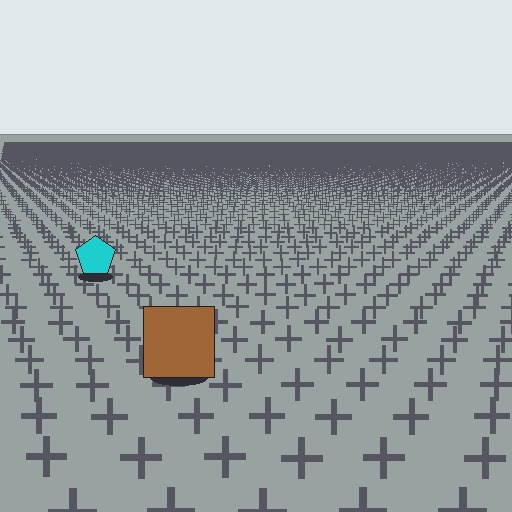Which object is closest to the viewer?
The brown square is closest. The texture marks near it are larger and more spread out.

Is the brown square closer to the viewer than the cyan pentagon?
Yes. The brown square is closer — you can tell from the texture gradient: the ground texture is coarser near it.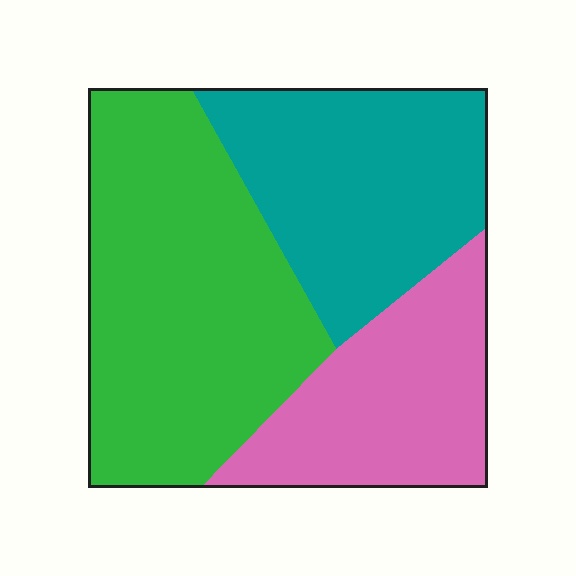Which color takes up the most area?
Green, at roughly 45%.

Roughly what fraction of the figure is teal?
Teal takes up about one third (1/3) of the figure.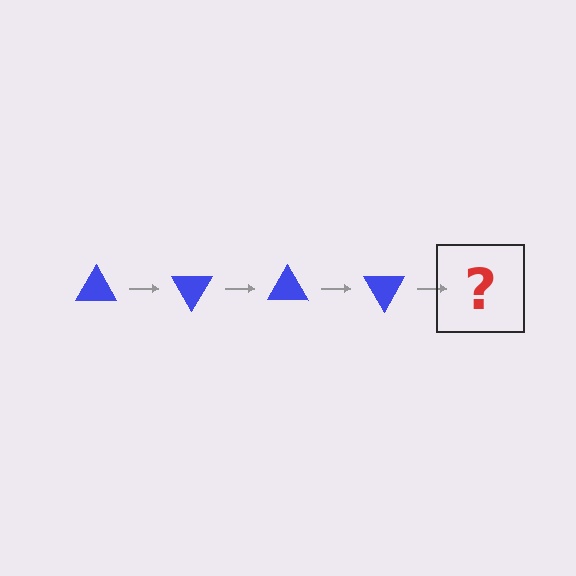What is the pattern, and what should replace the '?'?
The pattern is that the triangle rotates 60 degrees each step. The '?' should be a blue triangle rotated 240 degrees.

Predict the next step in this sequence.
The next step is a blue triangle rotated 240 degrees.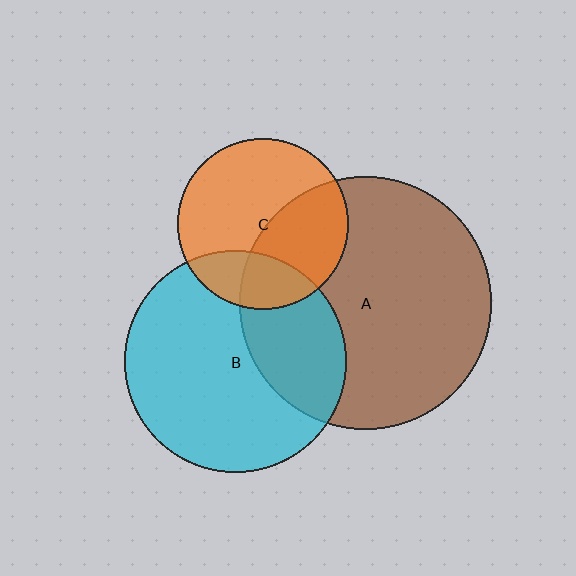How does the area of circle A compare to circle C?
Approximately 2.2 times.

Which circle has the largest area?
Circle A (brown).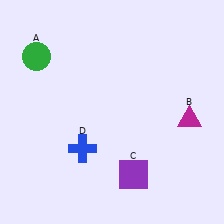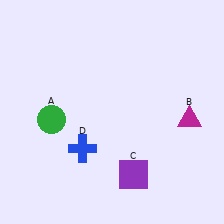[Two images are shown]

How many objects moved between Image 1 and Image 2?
1 object moved between the two images.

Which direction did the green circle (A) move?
The green circle (A) moved down.